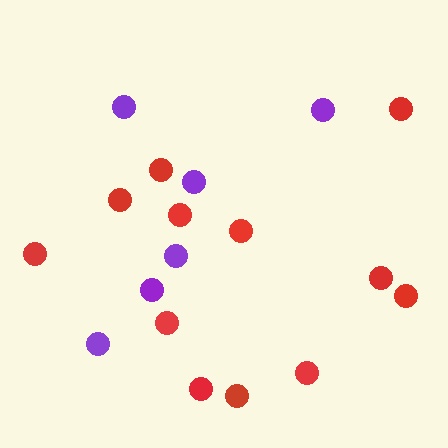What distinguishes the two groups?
There are 2 groups: one group of red circles (12) and one group of purple circles (6).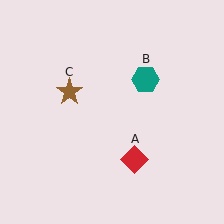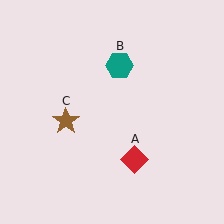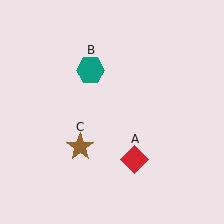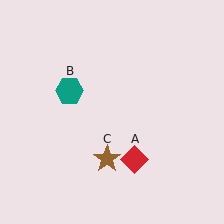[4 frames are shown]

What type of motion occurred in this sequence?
The teal hexagon (object B), brown star (object C) rotated counterclockwise around the center of the scene.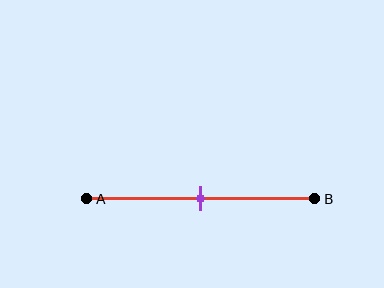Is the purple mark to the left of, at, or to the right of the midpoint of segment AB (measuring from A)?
The purple mark is approximately at the midpoint of segment AB.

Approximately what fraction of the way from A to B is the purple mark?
The purple mark is approximately 50% of the way from A to B.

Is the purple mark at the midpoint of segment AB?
Yes, the mark is approximately at the midpoint.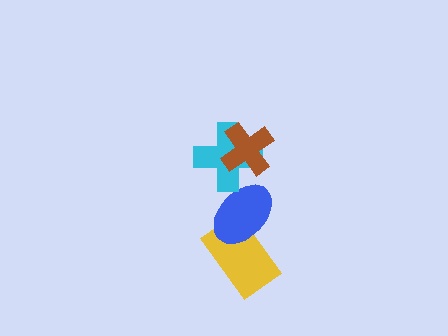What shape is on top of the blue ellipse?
The cyan cross is on top of the blue ellipse.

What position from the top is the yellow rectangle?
The yellow rectangle is 4th from the top.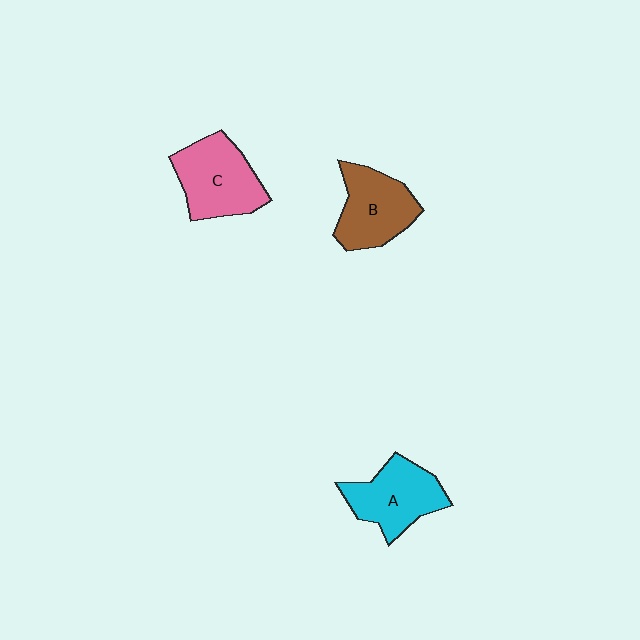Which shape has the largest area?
Shape C (pink).